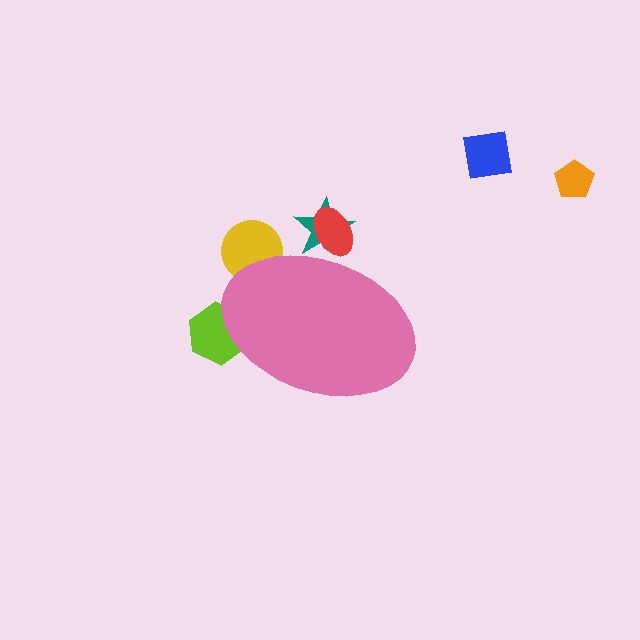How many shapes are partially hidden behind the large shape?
4 shapes are partially hidden.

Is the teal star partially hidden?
Yes, the teal star is partially hidden behind the pink ellipse.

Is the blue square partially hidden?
No, the blue square is fully visible.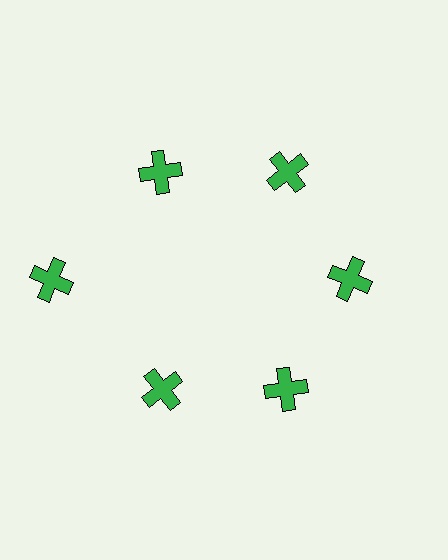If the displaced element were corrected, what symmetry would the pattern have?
It would have 6-fold rotational symmetry — the pattern would map onto itself every 60 degrees.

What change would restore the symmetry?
The symmetry would be restored by moving it inward, back onto the ring so that all 6 crosses sit at equal angles and equal distance from the center.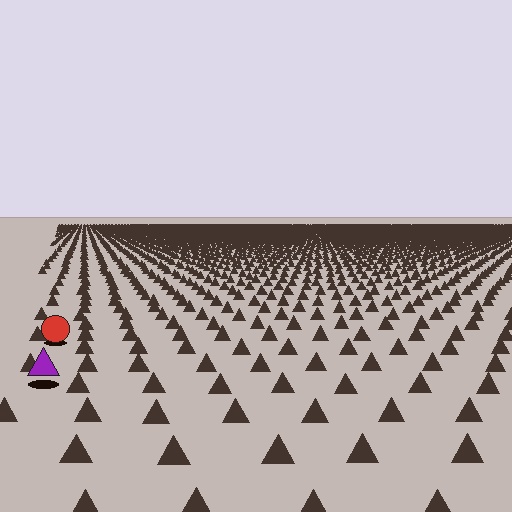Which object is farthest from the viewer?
The red circle is farthest from the viewer. It appears smaller and the ground texture around it is denser.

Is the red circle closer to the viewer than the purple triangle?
No. The purple triangle is closer — you can tell from the texture gradient: the ground texture is coarser near it.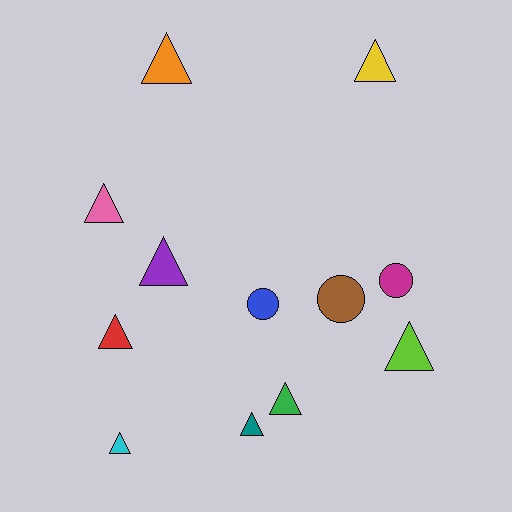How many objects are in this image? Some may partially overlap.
There are 12 objects.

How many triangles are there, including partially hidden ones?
There are 9 triangles.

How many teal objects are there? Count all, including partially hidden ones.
There is 1 teal object.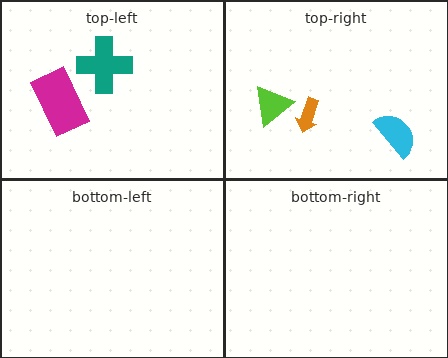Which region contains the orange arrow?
The top-right region.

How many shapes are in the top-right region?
3.